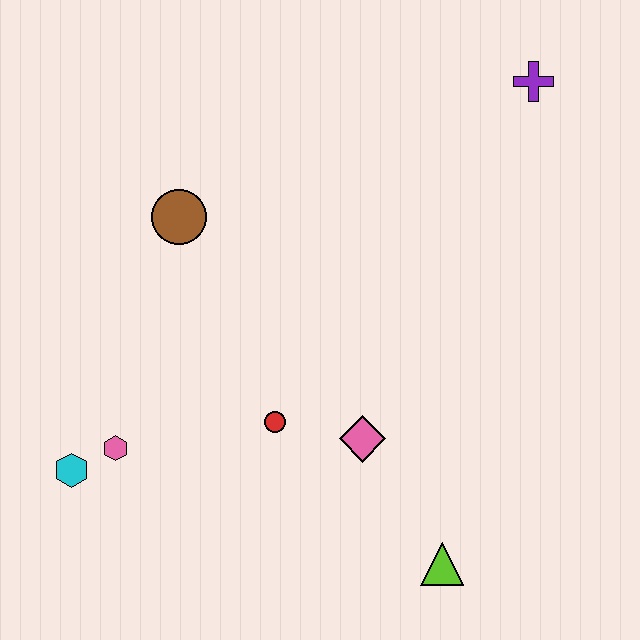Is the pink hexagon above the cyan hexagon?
Yes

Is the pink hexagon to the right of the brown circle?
No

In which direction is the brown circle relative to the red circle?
The brown circle is above the red circle.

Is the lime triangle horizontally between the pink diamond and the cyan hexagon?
No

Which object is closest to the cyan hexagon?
The pink hexagon is closest to the cyan hexagon.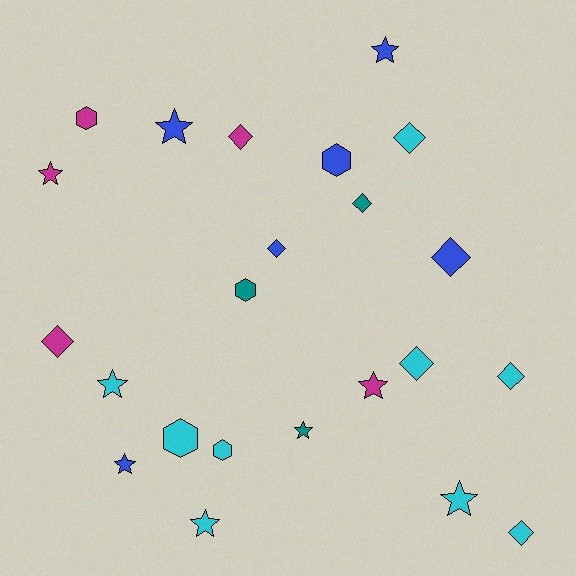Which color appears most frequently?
Cyan, with 9 objects.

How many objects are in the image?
There are 23 objects.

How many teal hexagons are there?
There is 1 teal hexagon.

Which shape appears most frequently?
Star, with 9 objects.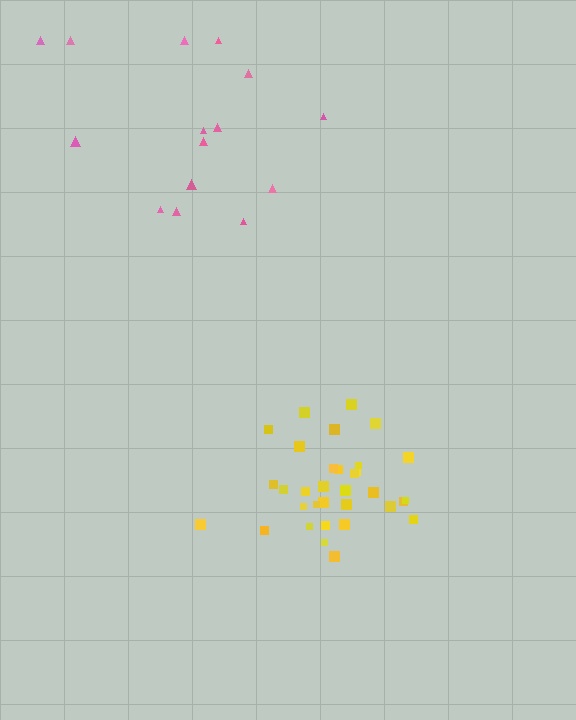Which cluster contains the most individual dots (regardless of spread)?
Yellow (33).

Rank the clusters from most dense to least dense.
yellow, pink.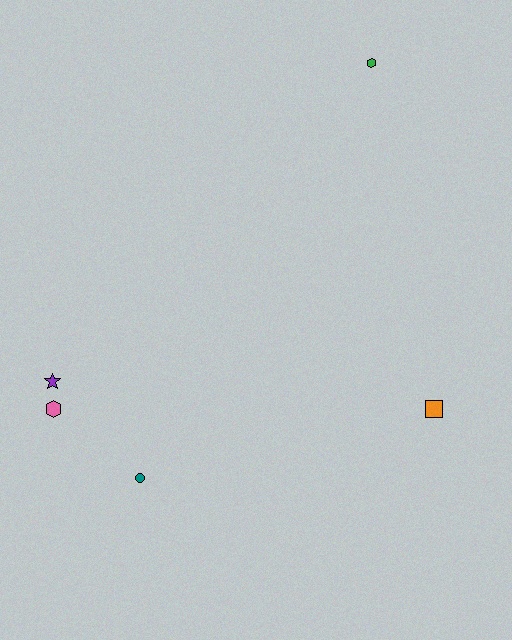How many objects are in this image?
There are 5 objects.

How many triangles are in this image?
There are no triangles.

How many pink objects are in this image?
There is 1 pink object.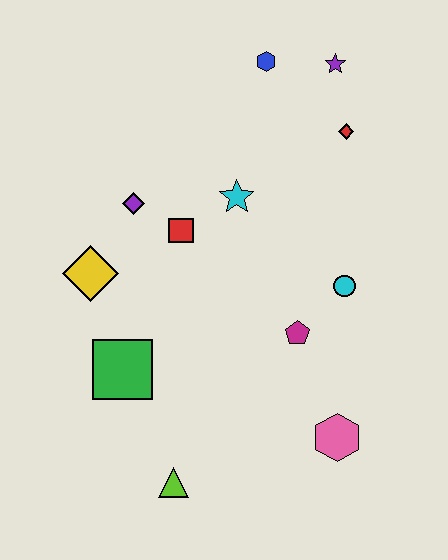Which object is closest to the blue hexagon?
The purple star is closest to the blue hexagon.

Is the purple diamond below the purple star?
Yes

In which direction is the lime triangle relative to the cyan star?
The lime triangle is below the cyan star.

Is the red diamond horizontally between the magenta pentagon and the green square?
No